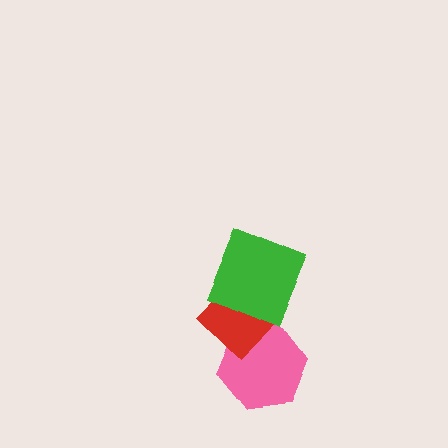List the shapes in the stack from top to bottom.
From top to bottom: the green square, the red diamond, the pink hexagon.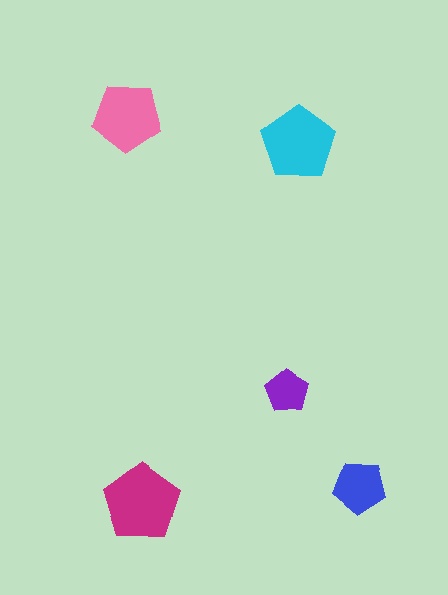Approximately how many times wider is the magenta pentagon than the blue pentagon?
About 1.5 times wider.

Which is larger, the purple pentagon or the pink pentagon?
The pink one.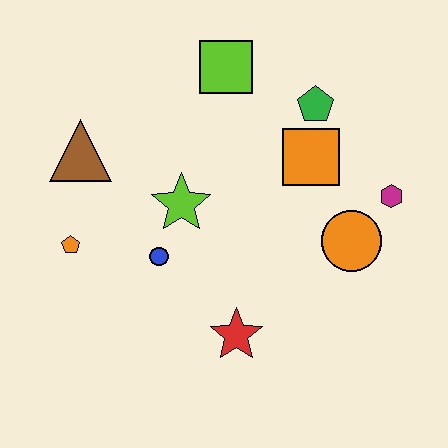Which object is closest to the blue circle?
The lime star is closest to the blue circle.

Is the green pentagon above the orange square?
Yes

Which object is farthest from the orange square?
The orange pentagon is farthest from the orange square.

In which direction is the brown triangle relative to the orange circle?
The brown triangle is to the left of the orange circle.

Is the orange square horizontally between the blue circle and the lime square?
No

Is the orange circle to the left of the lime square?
No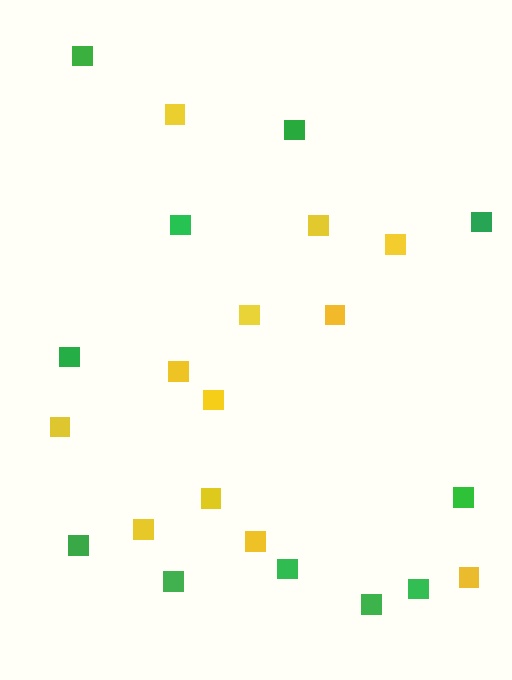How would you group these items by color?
There are 2 groups: one group of green squares (11) and one group of yellow squares (12).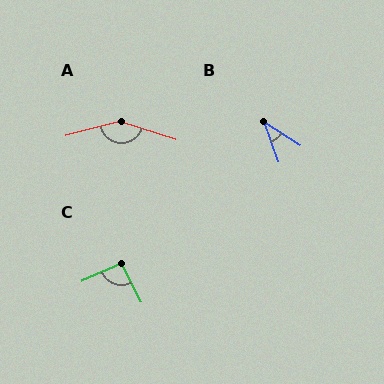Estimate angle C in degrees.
Approximately 93 degrees.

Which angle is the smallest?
B, at approximately 37 degrees.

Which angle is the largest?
A, at approximately 148 degrees.